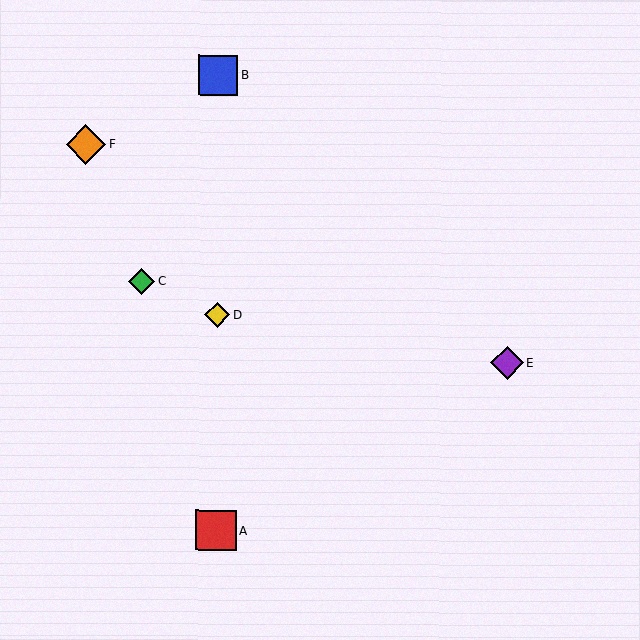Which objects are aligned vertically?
Objects A, B, D are aligned vertically.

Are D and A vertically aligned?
Yes, both are at x≈217.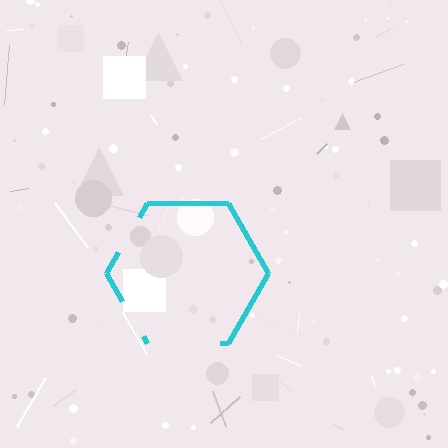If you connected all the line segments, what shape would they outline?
They would outline a hexagon.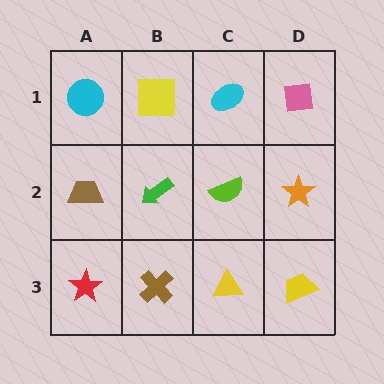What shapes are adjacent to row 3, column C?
A lime semicircle (row 2, column C), a brown cross (row 3, column B), a yellow trapezoid (row 3, column D).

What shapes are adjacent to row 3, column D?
An orange star (row 2, column D), a yellow triangle (row 3, column C).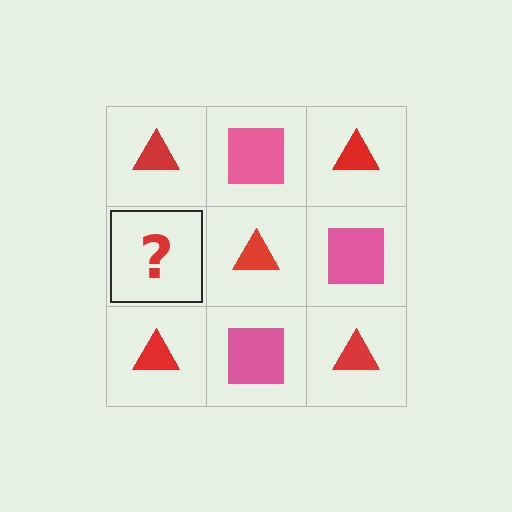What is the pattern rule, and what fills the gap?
The rule is that it alternates red triangle and pink square in a checkerboard pattern. The gap should be filled with a pink square.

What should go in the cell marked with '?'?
The missing cell should contain a pink square.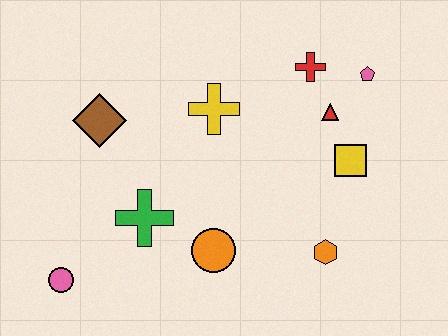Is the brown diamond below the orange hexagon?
No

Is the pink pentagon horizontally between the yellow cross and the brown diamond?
No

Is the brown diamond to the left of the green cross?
Yes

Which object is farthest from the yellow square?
The pink circle is farthest from the yellow square.